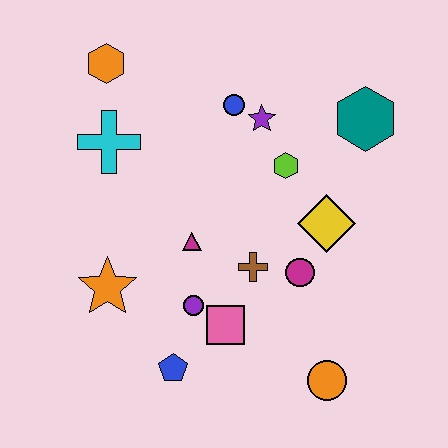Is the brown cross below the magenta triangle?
Yes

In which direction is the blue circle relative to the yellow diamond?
The blue circle is above the yellow diamond.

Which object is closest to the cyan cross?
The orange hexagon is closest to the cyan cross.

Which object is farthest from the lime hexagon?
The blue pentagon is farthest from the lime hexagon.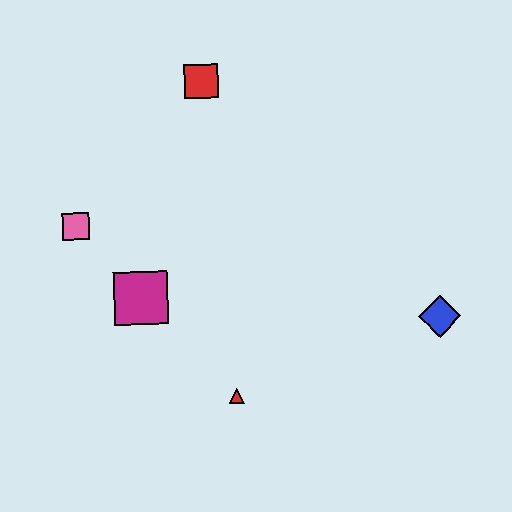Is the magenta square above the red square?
No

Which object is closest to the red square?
The pink square is closest to the red square.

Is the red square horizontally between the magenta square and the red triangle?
Yes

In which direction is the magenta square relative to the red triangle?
The magenta square is above the red triangle.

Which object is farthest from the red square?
The blue diamond is farthest from the red square.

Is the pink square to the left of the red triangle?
Yes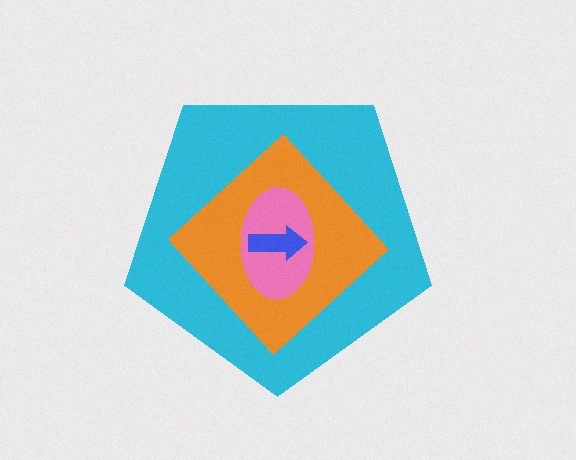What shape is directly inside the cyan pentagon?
The orange diamond.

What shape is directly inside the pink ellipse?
The blue arrow.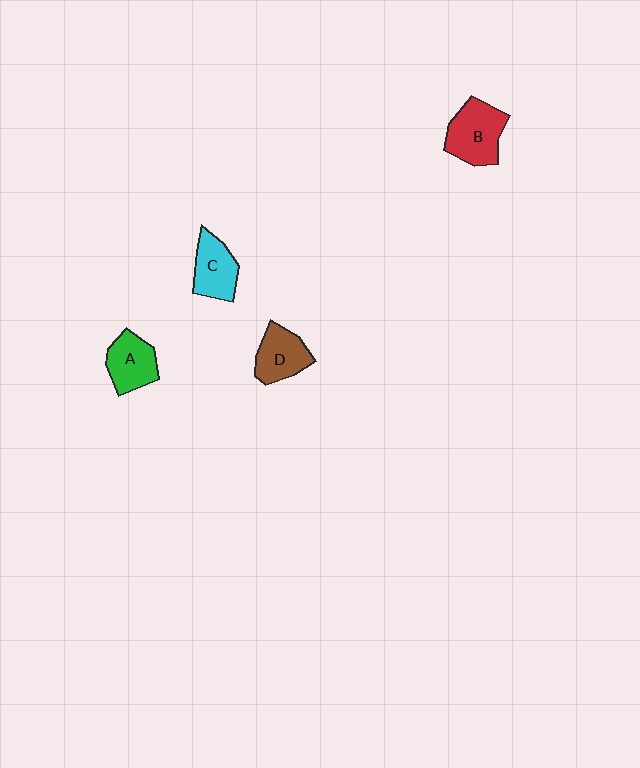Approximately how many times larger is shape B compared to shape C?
Approximately 1.3 times.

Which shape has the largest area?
Shape B (red).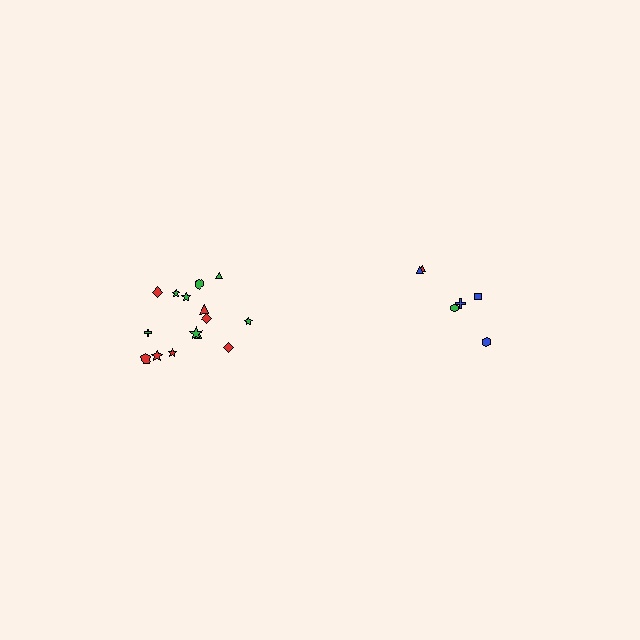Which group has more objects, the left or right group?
The left group.